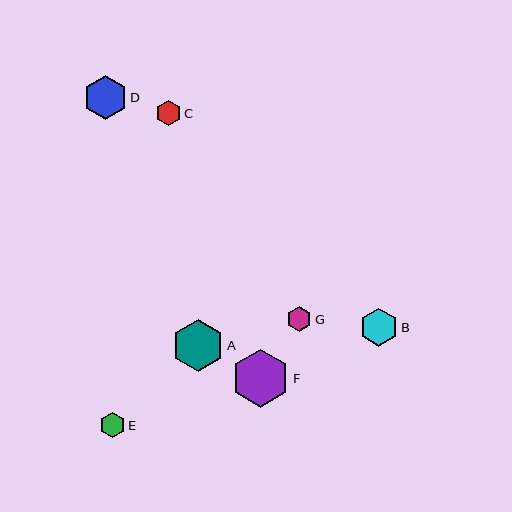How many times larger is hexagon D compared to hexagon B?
Hexagon D is approximately 1.1 times the size of hexagon B.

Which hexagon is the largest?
Hexagon F is the largest with a size of approximately 58 pixels.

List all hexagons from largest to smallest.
From largest to smallest: F, A, D, B, C, E, G.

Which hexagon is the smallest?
Hexagon G is the smallest with a size of approximately 25 pixels.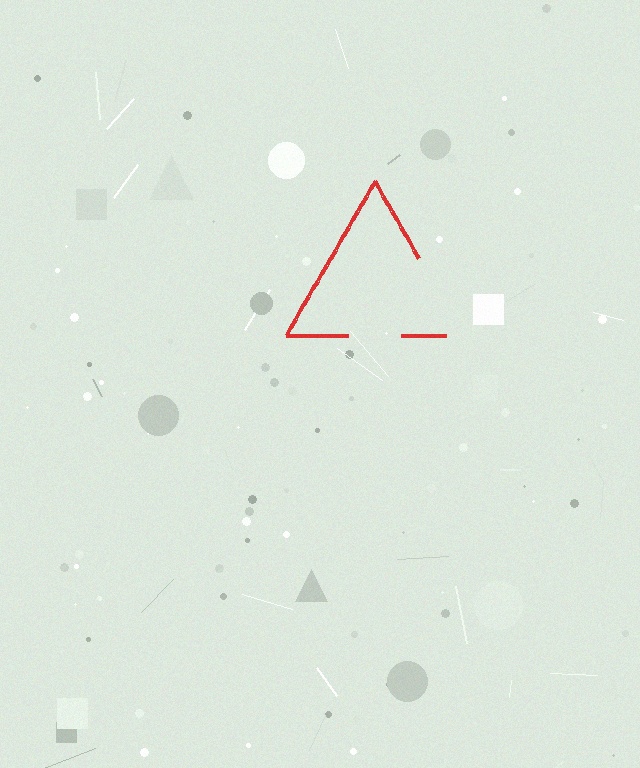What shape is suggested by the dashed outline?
The dashed outline suggests a triangle.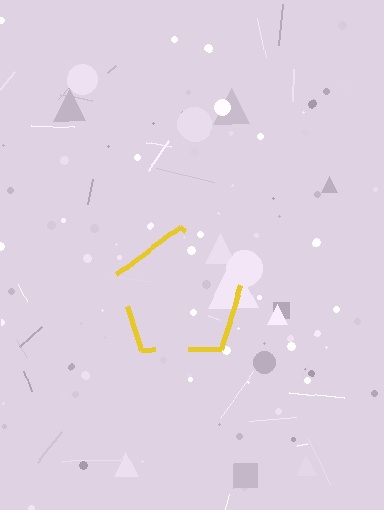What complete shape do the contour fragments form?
The contour fragments form a pentagon.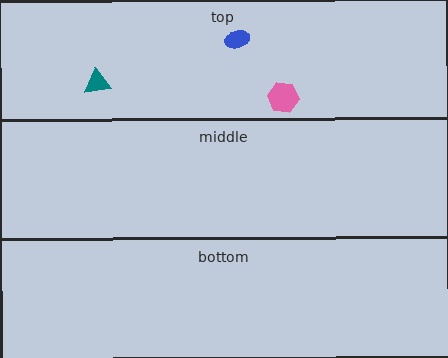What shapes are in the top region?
The teal triangle, the pink hexagon, the blue ellipse.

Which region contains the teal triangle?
The top region.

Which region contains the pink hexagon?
The top region.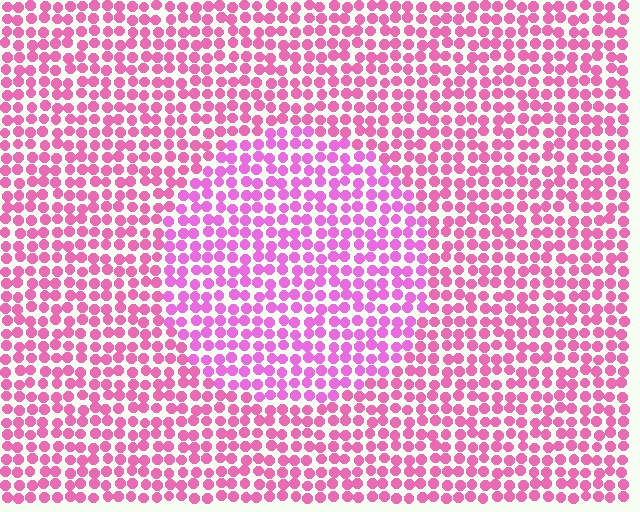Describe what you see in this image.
The image is filled with small pink elements in a uniform arrangement. A circle-shaped region is visible where the elements are tinted to a slightly different hue, forming a subtle color boundary.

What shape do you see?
I see a circle.